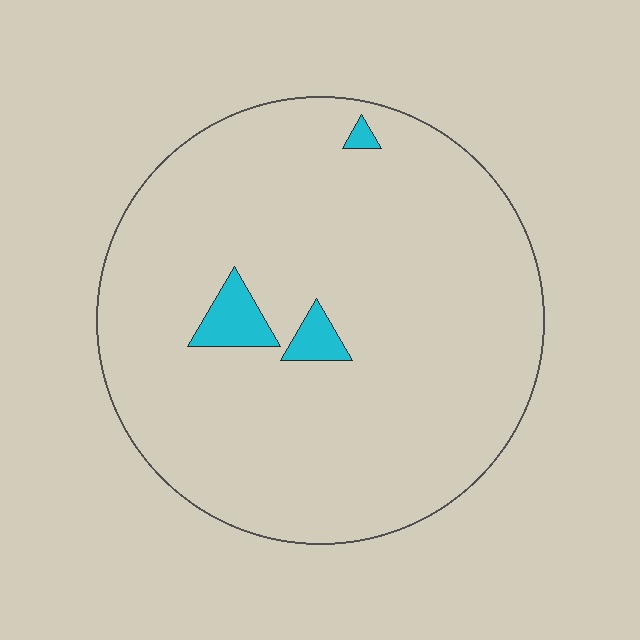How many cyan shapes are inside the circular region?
3.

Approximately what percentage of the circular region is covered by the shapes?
Approximately 5%.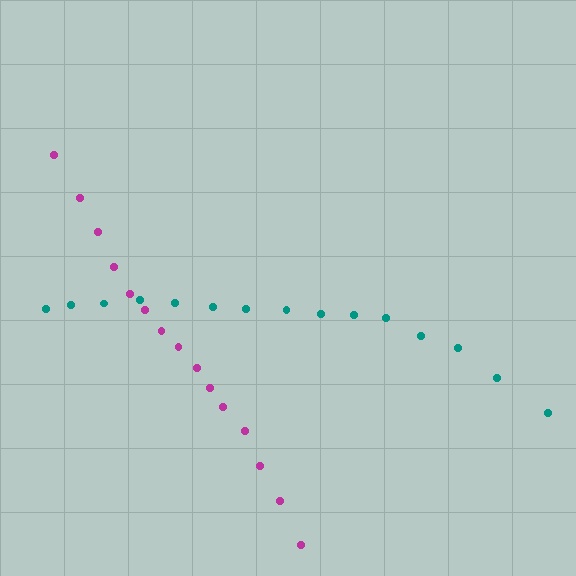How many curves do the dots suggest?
There are 2 distinct paths.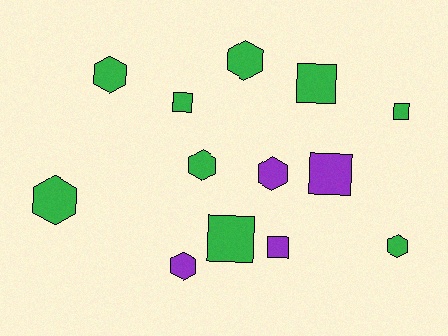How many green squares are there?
There are 4 green squares.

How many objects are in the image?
There are 13 objects.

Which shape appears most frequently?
Hexagon, with 7 objects.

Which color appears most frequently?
Green, with 9 objects.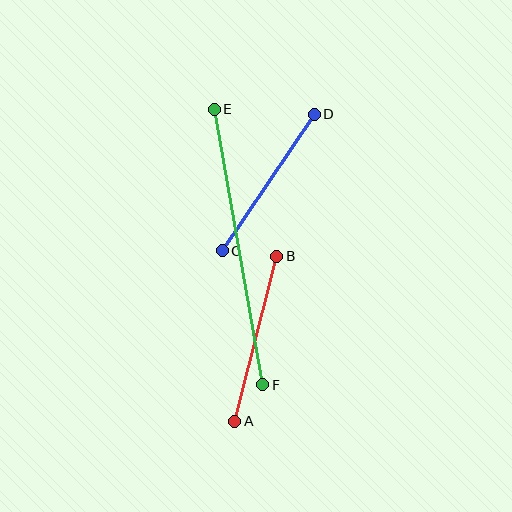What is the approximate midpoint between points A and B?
The midpoint is at approximately (256, 339) pixels.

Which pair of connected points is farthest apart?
Points E and F are farthest apart.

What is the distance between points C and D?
The distance is approximately 165 pixels.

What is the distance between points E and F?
The distance is approximately 280 pixels.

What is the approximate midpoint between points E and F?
The midpoint is at approximately (239, 247) pixels.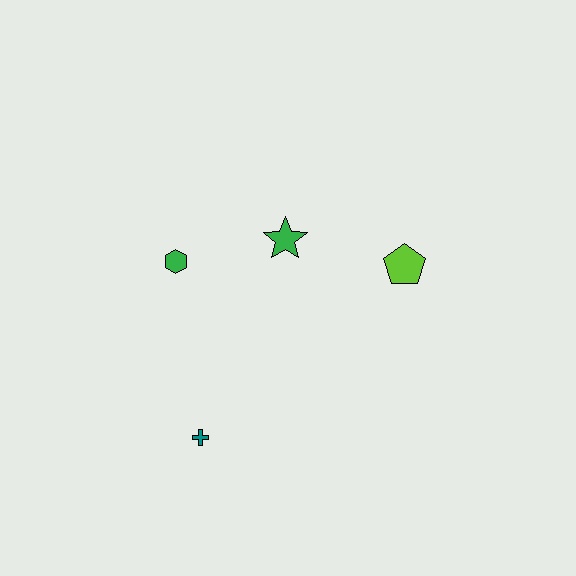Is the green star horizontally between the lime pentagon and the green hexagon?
Yes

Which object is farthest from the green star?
The teal cross is farthest from the green star.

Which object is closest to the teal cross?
The green hexagon is closest to the teal cross.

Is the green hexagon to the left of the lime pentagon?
Yes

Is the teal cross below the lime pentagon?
Yes